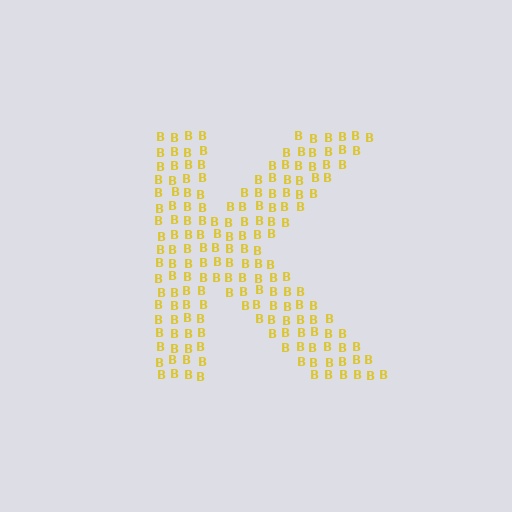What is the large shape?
The large shape is the letter K.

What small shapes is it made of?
It is made of small letter B's.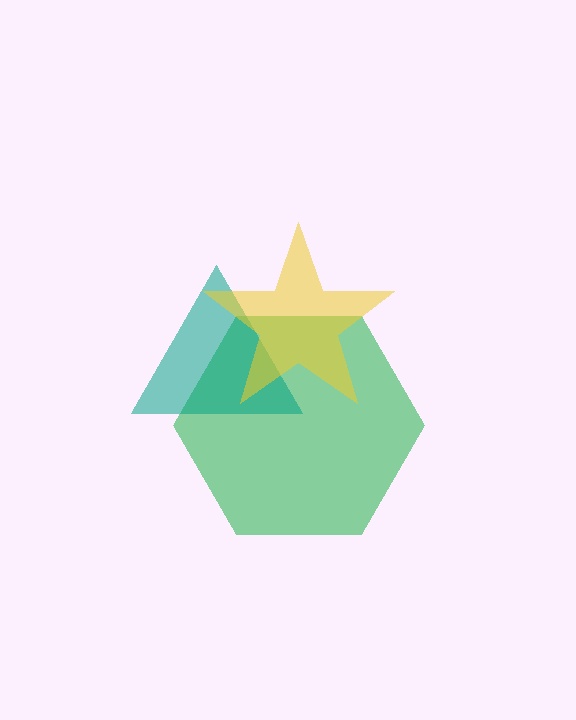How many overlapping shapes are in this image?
There are 3 overlapping shapes in the image.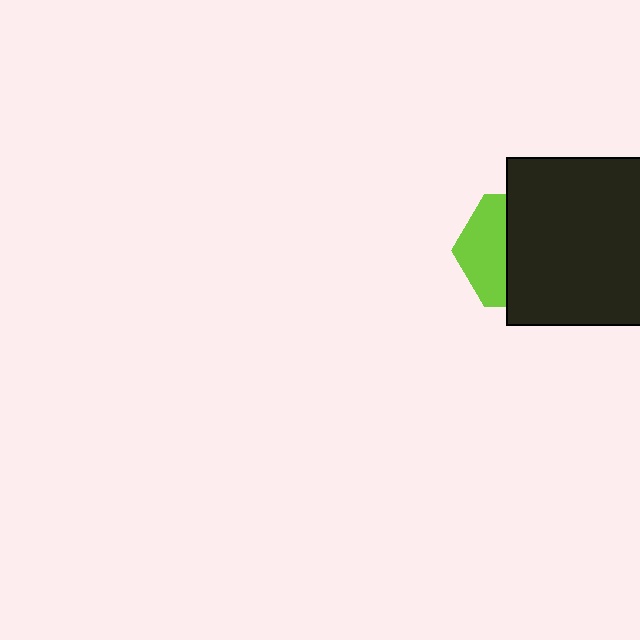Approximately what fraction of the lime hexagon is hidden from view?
Roughly 61% of the lime hexagon is hidden behind the black square.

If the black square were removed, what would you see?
You would see the complete lime hexagon.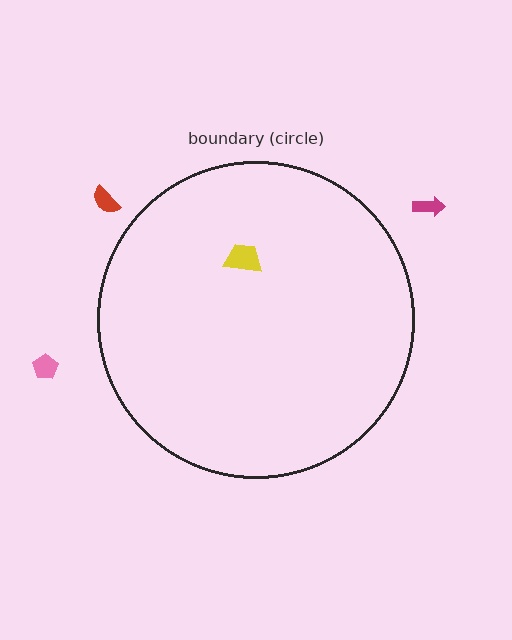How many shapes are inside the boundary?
1 inside, 3 outside.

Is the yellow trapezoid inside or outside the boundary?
Inside.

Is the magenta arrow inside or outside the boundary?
Outside.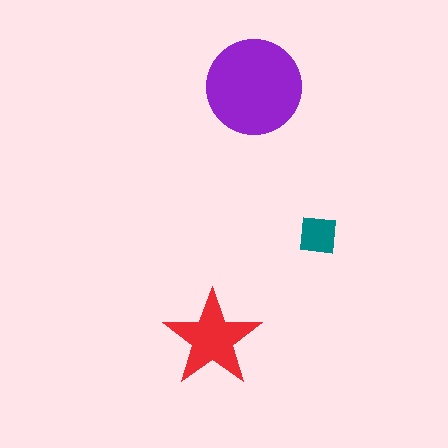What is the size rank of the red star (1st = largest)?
2nd.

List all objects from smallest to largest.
The teal square, the red star, the purple circle.